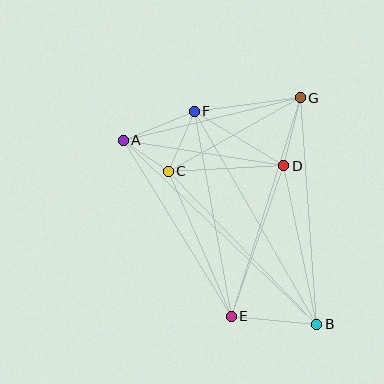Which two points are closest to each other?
Points A and C are closest to each other.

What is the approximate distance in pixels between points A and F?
The distance between A and F is approximately 77 pixels.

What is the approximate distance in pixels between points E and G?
The distance between E and G is approximately 229 pixels.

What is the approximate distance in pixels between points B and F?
The distance between B and F is approximately 246 pixels.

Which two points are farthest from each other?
Points A and B are farthest from each other.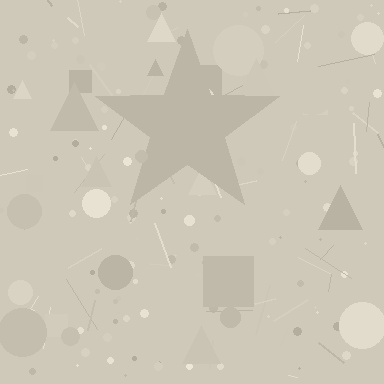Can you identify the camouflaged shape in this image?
The camouflaged shape is a star.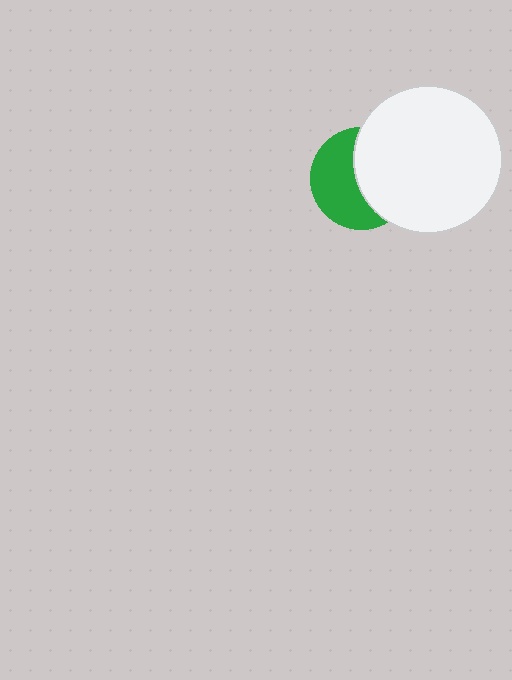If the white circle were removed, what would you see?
You would see the complete green circle.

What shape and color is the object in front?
The object in front is a white circle.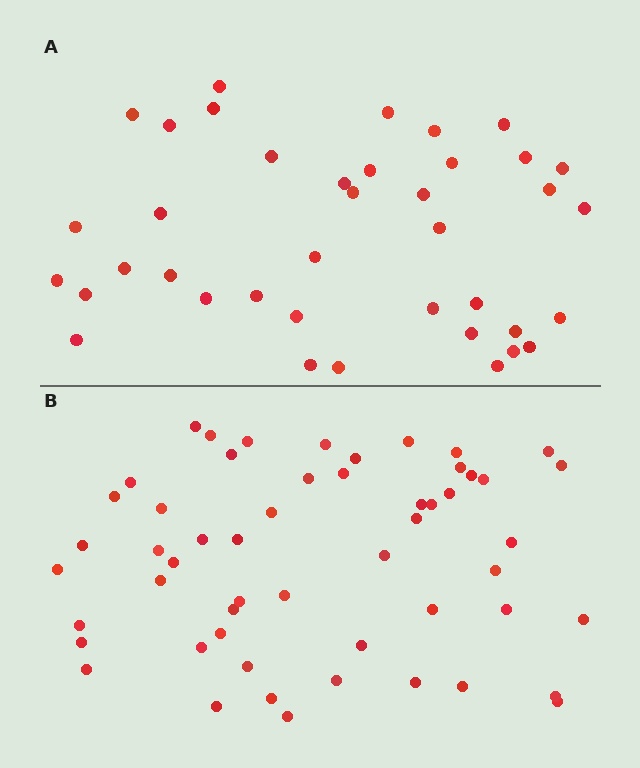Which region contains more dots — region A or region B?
Region B (the bottom region) has more dots.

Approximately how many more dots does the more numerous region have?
Region B has approximately 15 more dots than region A.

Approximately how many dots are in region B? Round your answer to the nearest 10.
About 50 dots. (The exact count is 54, which rounds to 50.)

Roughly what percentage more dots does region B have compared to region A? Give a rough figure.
About 40% more.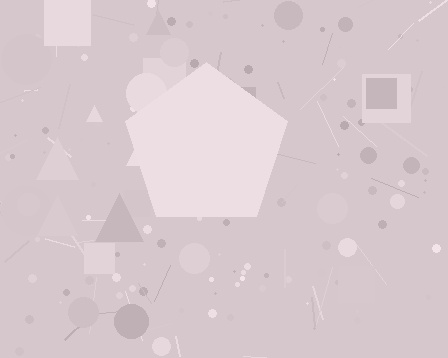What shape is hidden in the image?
A pentagon is hidden in the image.